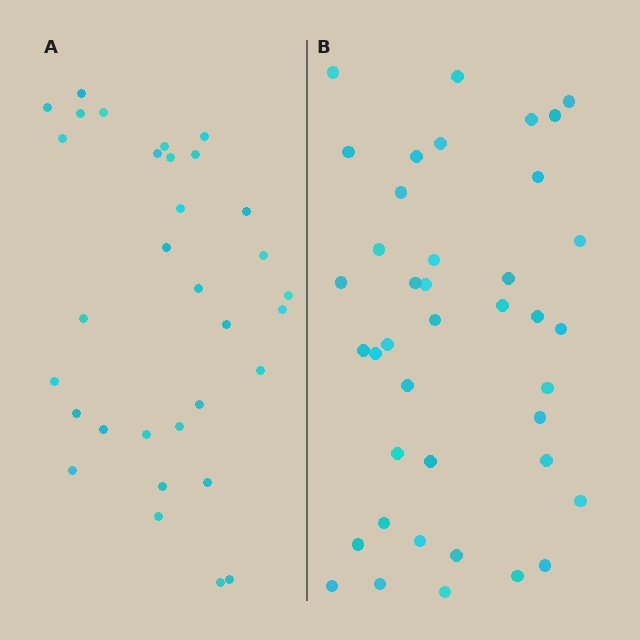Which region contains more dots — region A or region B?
Region B (the right region) has more dots.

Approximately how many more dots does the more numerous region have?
Region B has roughly 8 or so more dots than region A.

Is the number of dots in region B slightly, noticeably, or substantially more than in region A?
Region B has noticeably more, but not dramatically so. The ratio is roughly 1.2 to 1.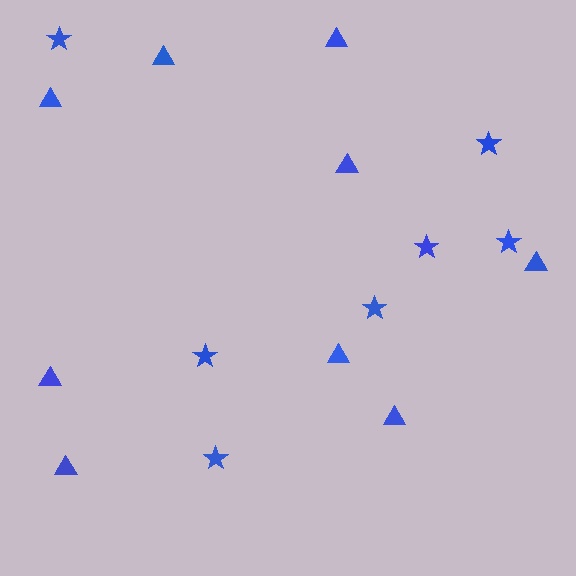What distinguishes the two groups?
There are 2 groups: one group of stars (7) and one group of triangles (9).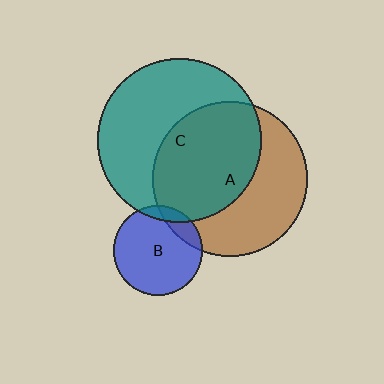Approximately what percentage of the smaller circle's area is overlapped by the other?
Approximately 15%.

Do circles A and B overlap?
Yes.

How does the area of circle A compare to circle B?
Approximately 3.0 times.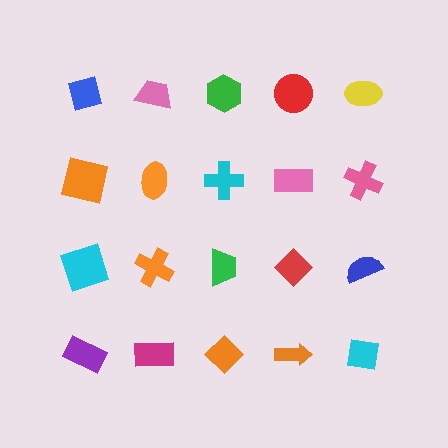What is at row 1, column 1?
A blue square.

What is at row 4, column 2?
A magenta rectangle.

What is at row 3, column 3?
A green trapezoid.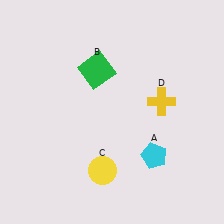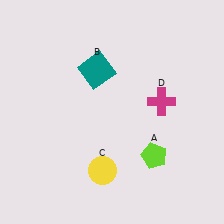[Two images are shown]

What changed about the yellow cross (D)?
In Image 1, D is yellow. In Image 2, it changed to magenta.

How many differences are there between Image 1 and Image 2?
There are 3 differences between the two images.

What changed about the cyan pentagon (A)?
In Image 1, A is cyan. In Image 2, it changed to lime.